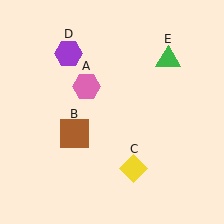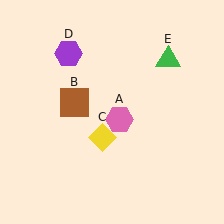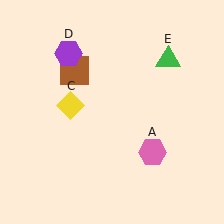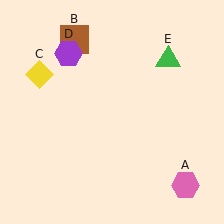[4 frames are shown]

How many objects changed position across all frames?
3 objects changed position: pink hexagon (object A), brown square (object B), yellow diamond (object C).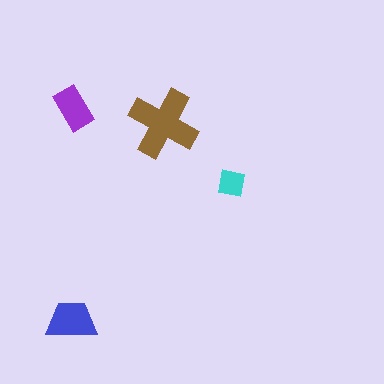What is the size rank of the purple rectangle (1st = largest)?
3rd.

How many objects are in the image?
There are 4 objects in the image.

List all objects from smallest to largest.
The cyan square, the purple rectangle, the blue trapezoid, the brown cross.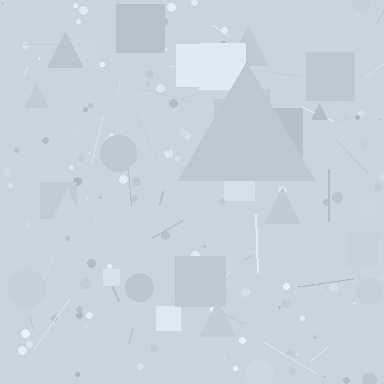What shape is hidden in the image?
A triangle is hidden in the image.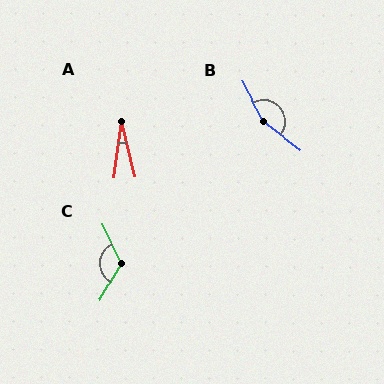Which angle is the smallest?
A, at approximately 22 degrees.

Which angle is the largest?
B, at approximately 155 degrees.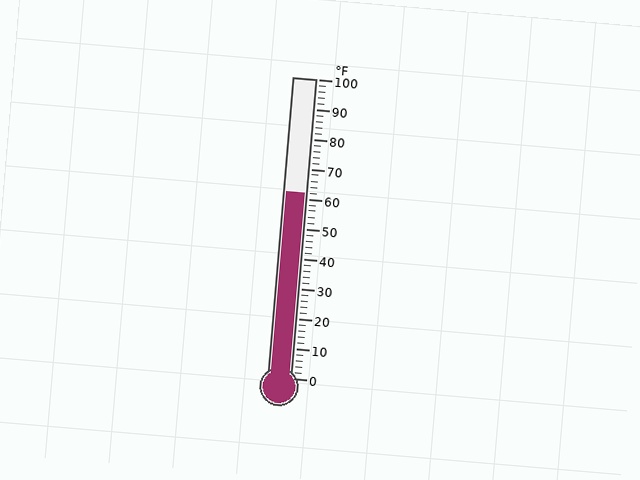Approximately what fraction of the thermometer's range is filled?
The thermometer is filled to approximately 60% of its range.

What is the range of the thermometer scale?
The thermometer scale ranges from 0°F to 100°F.